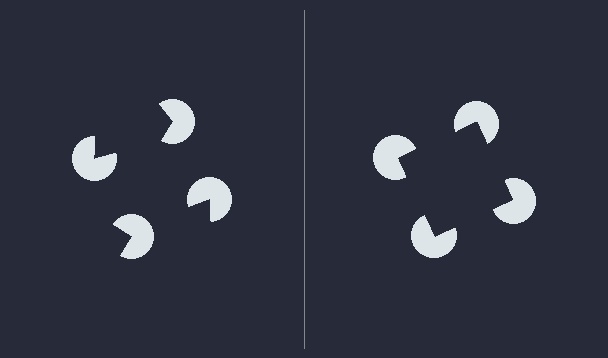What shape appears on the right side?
An illusory square.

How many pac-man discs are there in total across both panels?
8 — 4 on each side.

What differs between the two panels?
The pac-man discs are positioned identically on both sides; only the wedge orientations differ. On the right they align to a square; on the left they are misaligned.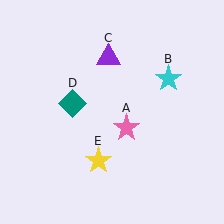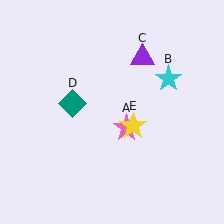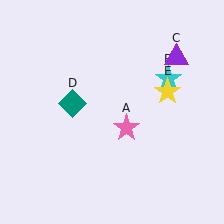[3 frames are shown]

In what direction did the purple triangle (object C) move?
The purple triangle (object C) moved right.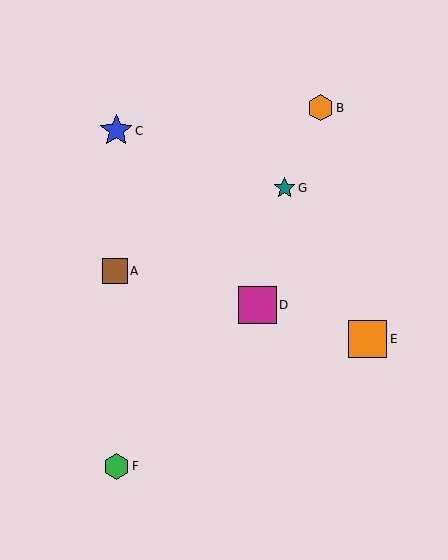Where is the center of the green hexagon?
The center of the green hexagon is at (116, 466).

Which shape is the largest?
The orange square (labeled E) is the largest.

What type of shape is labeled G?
Shape G is a teal star.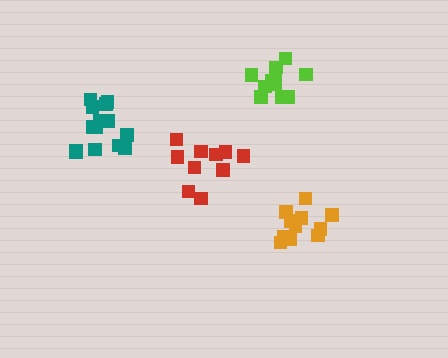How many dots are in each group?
Group 1: 11 dots, Group 2: 15 dots, Group 3: 10 dots, Group 4: 11 dots (47 total).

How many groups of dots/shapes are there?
There are 4 groups.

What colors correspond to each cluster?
The clusters are colored: orange, teal, red, lime.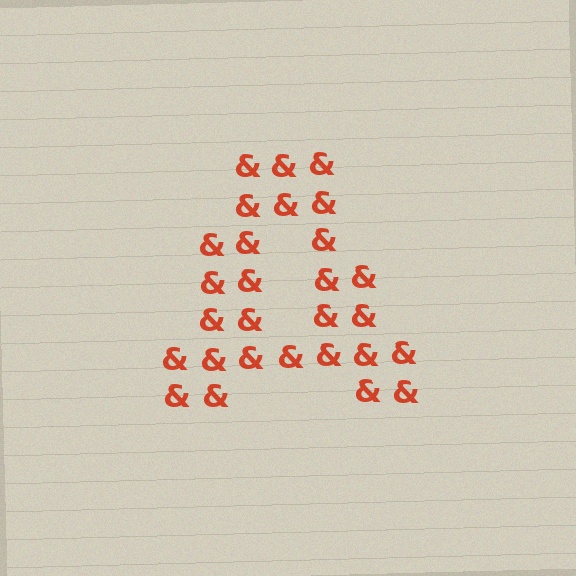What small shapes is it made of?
It is made of small ampersands.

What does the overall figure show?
The overall figure shows the letter A.